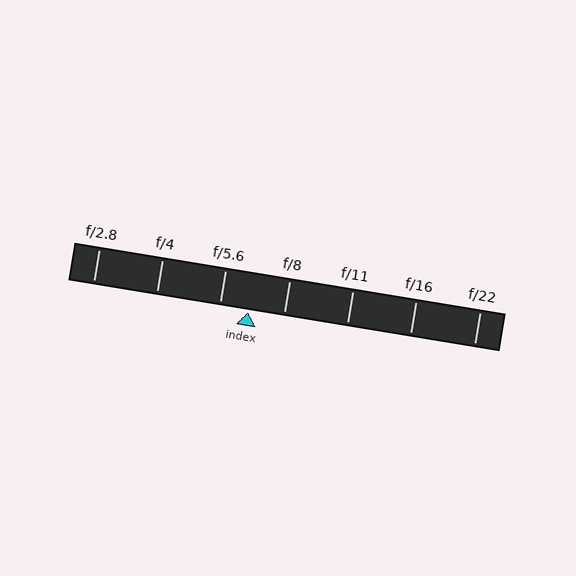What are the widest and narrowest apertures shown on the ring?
The widest aperture shown is f/2.8 and the narrowest is f/22.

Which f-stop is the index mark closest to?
The index mark is closest to f/5.6.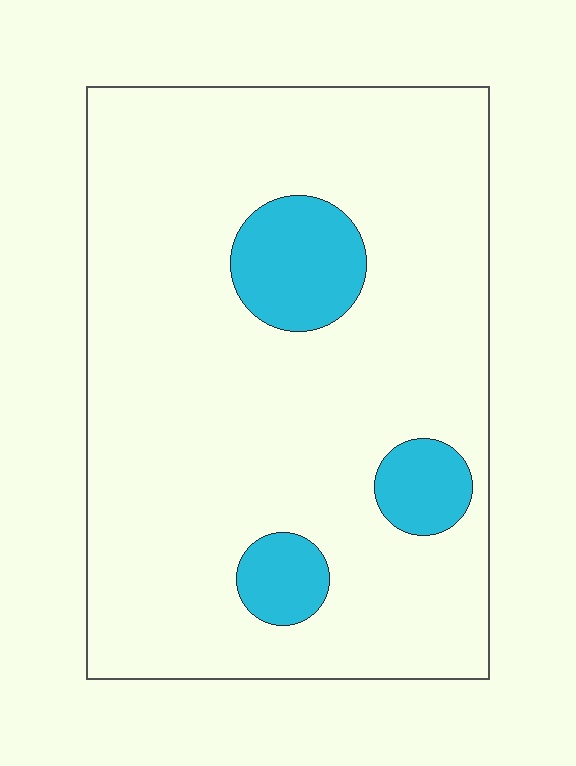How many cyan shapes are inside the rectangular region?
3.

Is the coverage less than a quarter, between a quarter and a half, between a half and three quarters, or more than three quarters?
Less than a quarter.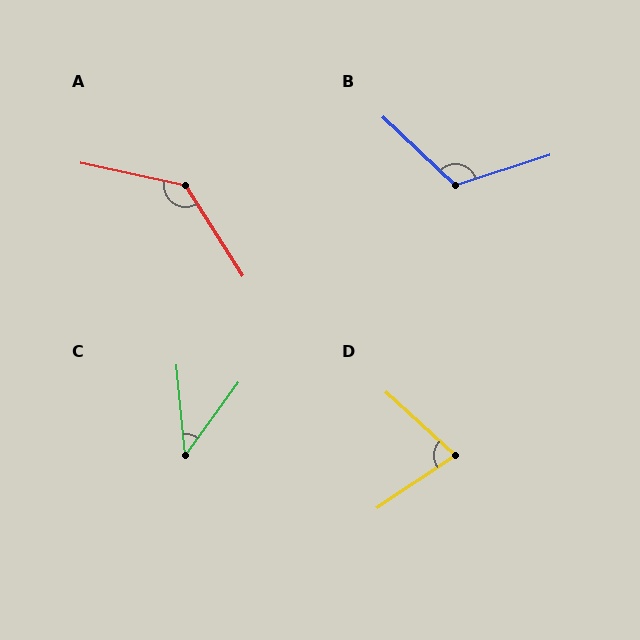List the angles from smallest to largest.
C (41°), D (76°), B (119°), A (134°).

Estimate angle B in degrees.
Approximately 119 degrees.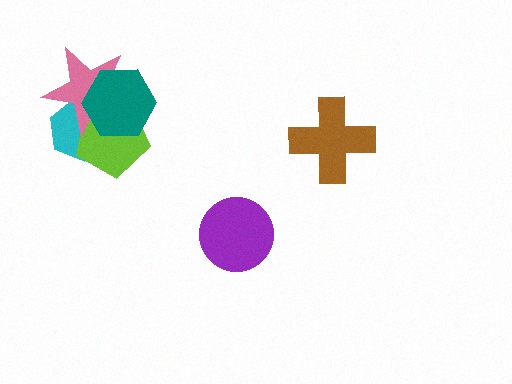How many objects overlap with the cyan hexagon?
3 objects overlap with the cyan hexagon.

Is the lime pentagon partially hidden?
Yes, it is partially covered by another shape.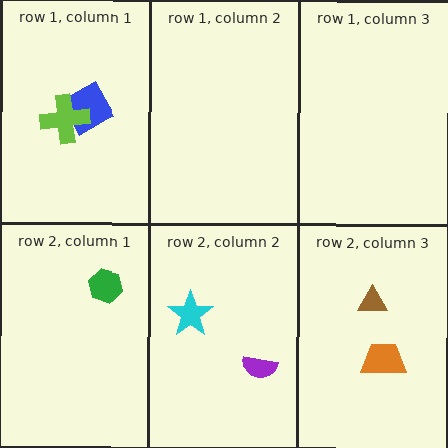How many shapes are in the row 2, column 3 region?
2.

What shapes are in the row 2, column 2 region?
The cyan star, the purple semicircle.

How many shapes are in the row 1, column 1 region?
2.